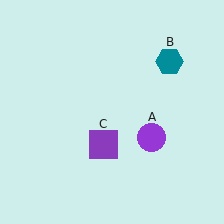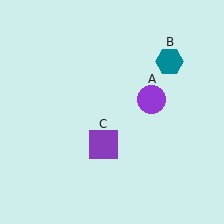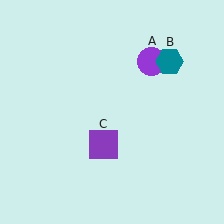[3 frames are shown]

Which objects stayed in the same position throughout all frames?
Teal hexagon (object B) and purple square (object C) remained stationary.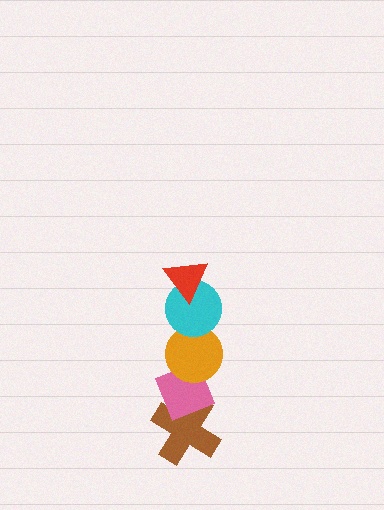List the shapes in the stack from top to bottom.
From top to bottom: the red triangle, the cyan circle, the orange circle, the pink diamond, the brown cross.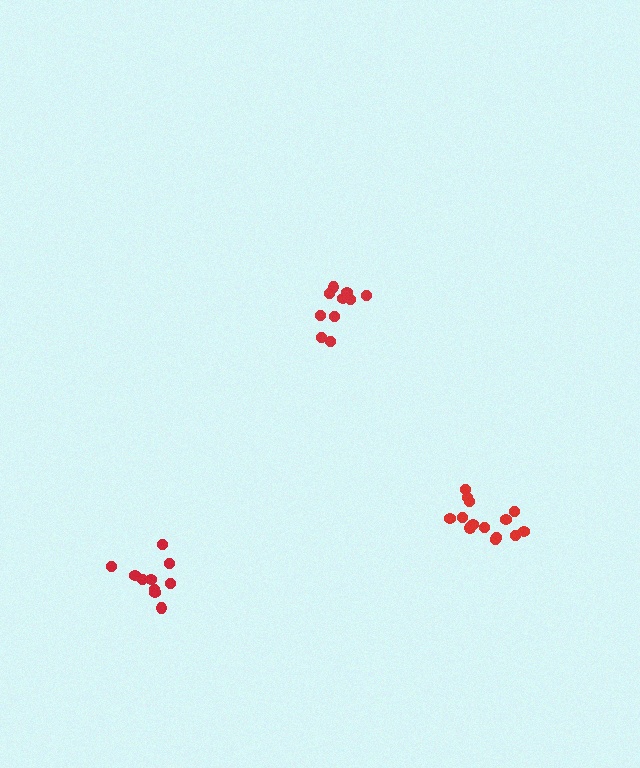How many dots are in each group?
Group 1: 10 dots, Group 2: 10 dots, Group 3: 14 dots (34 total).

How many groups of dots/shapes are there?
There are 3 groups.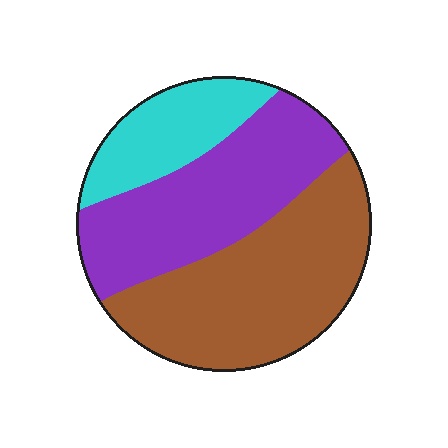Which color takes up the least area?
Cyan, at roughly 20%.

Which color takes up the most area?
Brown, at roughly 45%.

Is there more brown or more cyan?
Brown.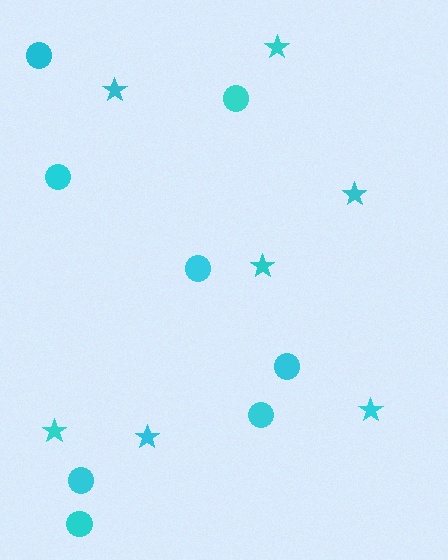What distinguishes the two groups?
There are 2 groups: one group of circles (8) and one group of stars (7).